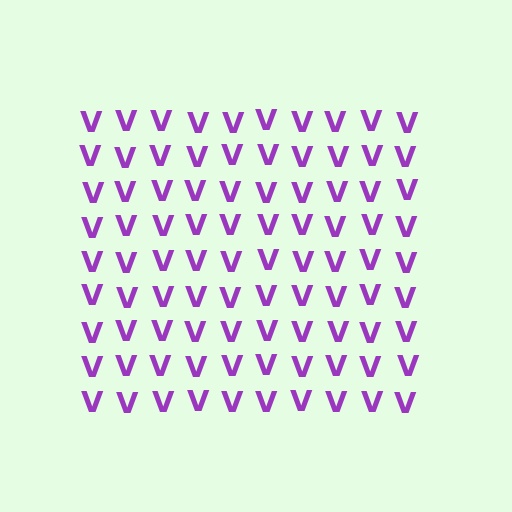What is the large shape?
The large shape is a square.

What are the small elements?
The small elements are letter V's.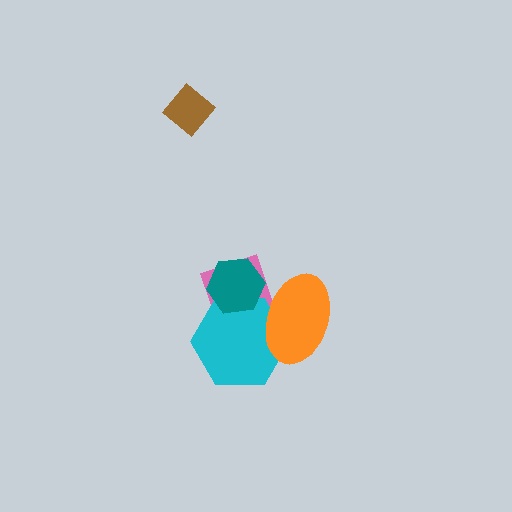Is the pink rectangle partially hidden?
Yes, it is partially covered by another shape.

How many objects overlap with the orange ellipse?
2 objects overlap with the orange ellipse.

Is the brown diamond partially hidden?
No, no other shape covers it.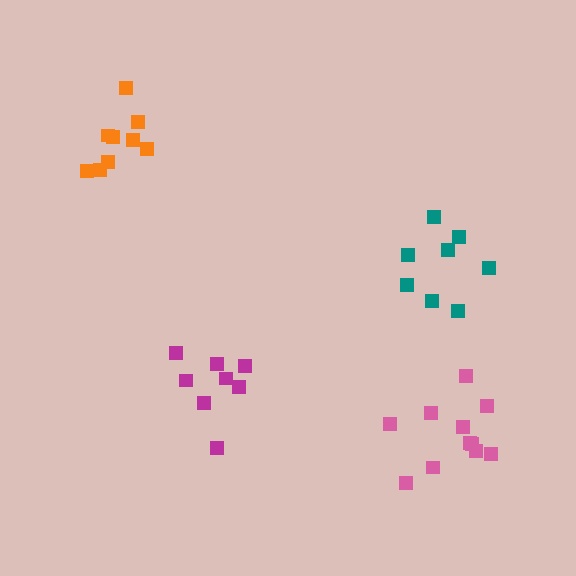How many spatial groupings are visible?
There are 4 spatial groupings.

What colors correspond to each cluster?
The clusters are colored: teal, orange, pink, magenta.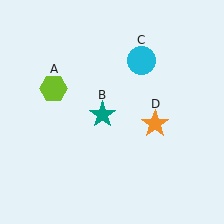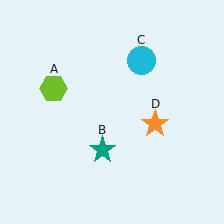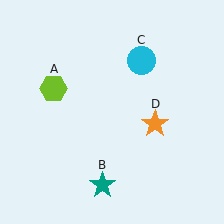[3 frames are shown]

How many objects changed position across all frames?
1 object changed position: teal star (object B).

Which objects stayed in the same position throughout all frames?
Lime hexagon (object A) and cyan circle (object C) and orange star (object D) remained stationary.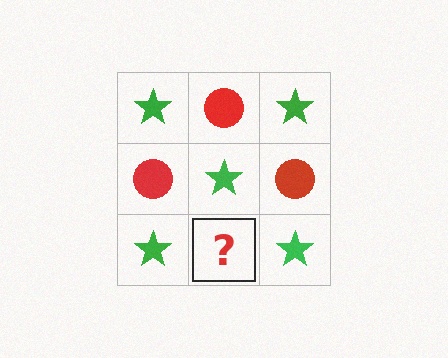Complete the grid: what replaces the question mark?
The question mark should be replaced with a red circle.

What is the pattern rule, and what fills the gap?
The rule is that it alternates green star and red circle in a checkerboard pattern. The gap should be filled with a red circle.